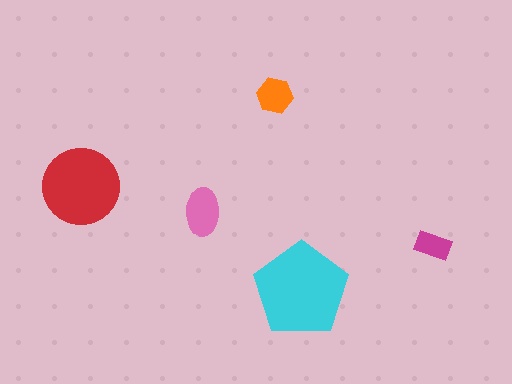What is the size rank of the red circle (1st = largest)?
2nd.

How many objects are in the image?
There are 5 objects in the image.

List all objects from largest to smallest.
The cyan pentagon, the red circle, the pink ellipse, the orange hexagon, the magenta rectangle.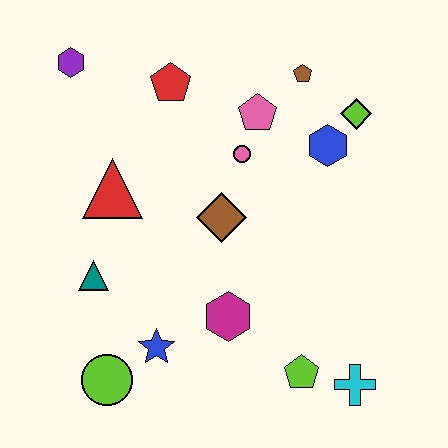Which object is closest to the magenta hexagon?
The blue star is closest to the magenta hexagon.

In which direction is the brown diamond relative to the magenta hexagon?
The brown diamond is above the magenta hexagon.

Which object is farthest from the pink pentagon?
The lime circle is farthest from the pink pentagon.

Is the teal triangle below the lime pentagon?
No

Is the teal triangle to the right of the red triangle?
No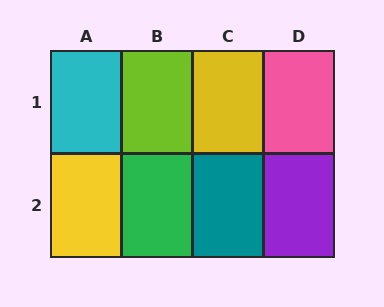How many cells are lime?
1 cell is lime.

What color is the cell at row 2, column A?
Yellow.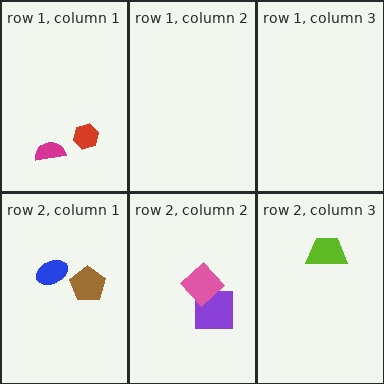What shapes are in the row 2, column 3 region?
The lime trapezoid.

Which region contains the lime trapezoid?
The row 2, column 3 region.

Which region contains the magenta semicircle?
The row 1, column 1 region.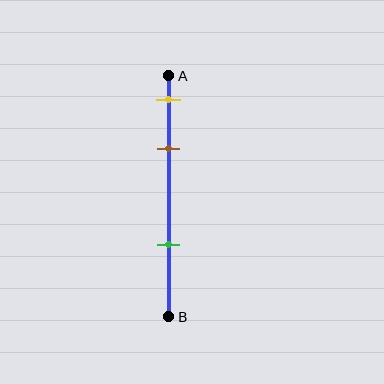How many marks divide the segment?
There are 3 marks dividing the segment.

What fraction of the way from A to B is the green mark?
The green mark is approximately 70% (0.7) of the way from A to B.